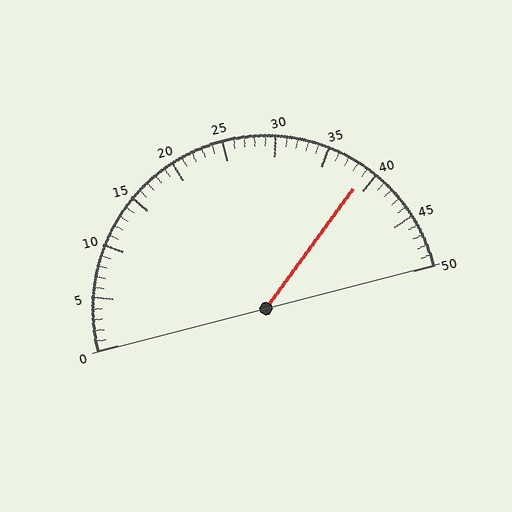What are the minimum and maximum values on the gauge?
The gauge ranges from 0 to 50.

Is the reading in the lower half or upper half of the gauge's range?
The reading is in the upper half of the range (0 to 50).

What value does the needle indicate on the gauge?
The needle indicates approximately 39.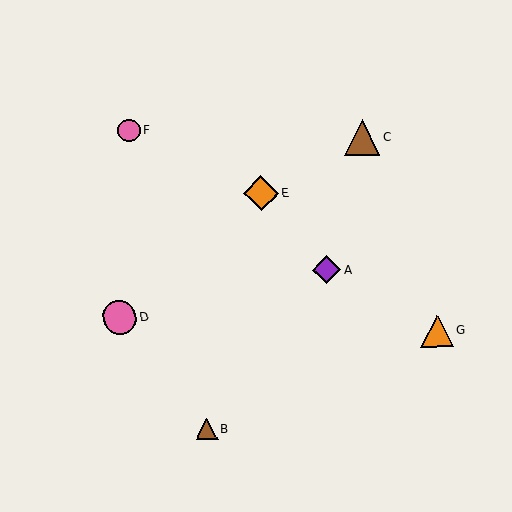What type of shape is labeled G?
Shape G is an orange triangle.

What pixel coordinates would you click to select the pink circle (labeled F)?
Click at (129, 130) to select the pink circle F.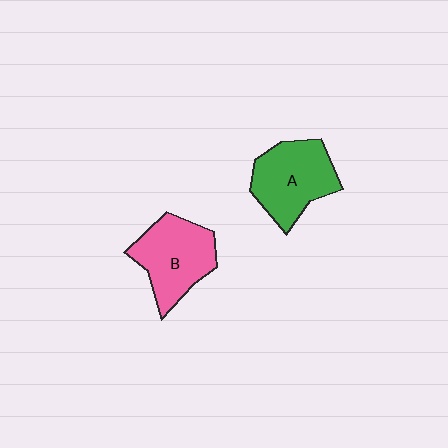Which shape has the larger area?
Shape A (green).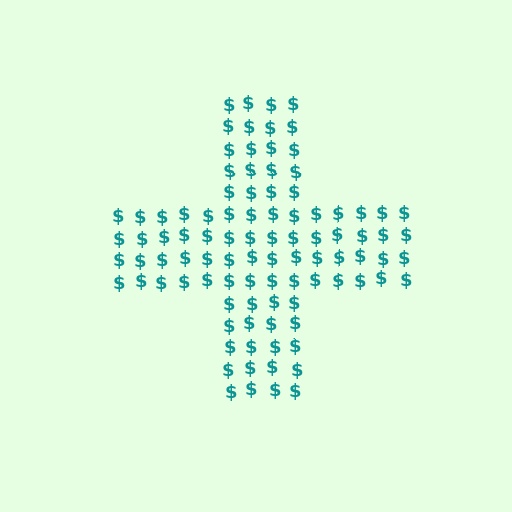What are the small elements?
The small elements are dollar signs.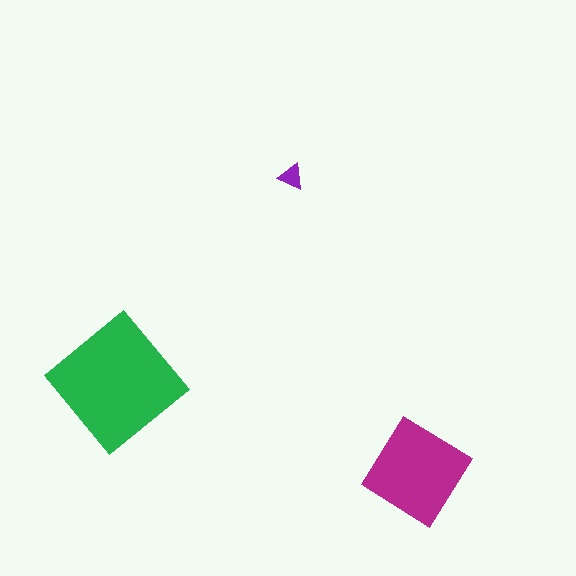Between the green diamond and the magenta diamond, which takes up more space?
The green diamond.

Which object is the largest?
The green diamond.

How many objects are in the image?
There are 3 objects in the image.